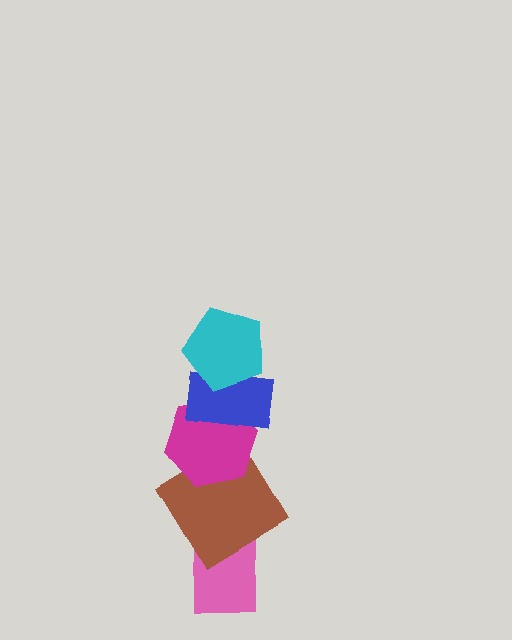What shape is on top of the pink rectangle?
The brown diamond is on top of the pink rectangle.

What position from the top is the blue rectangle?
The blue rectangle is 2nd from the top.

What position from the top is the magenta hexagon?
The magenta hexagon is 3rd from the top.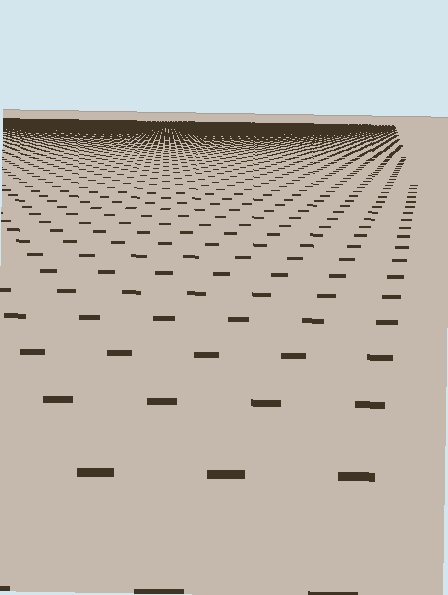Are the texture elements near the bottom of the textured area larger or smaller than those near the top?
Larger. Near the bottom, elements are closer to the viewer and appear at a bigger on-screen size.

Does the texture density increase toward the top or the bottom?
Density increases toward the top.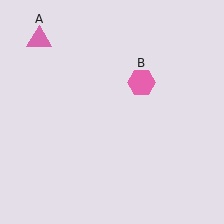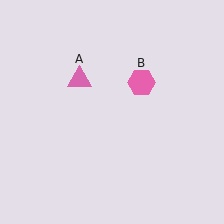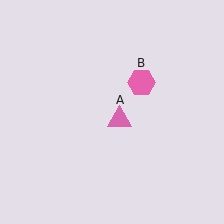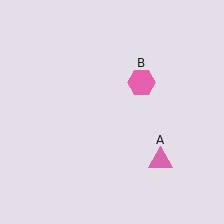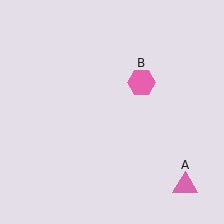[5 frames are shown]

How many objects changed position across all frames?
1 object changed position: pink triangle (object A).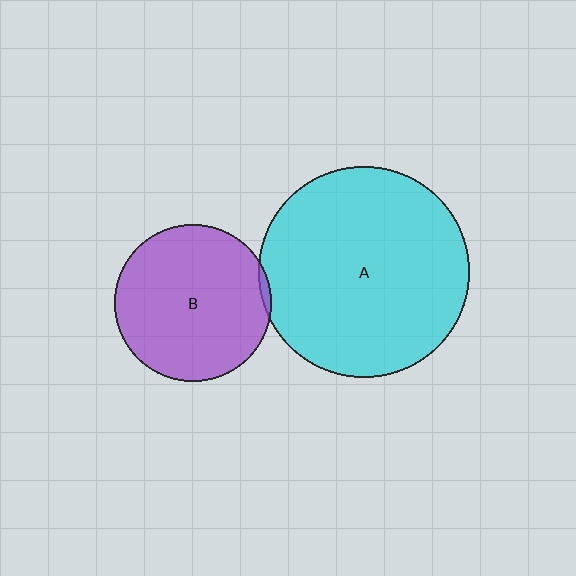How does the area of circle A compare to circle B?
Approximately 1.8 times.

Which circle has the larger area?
Circle A (cyan).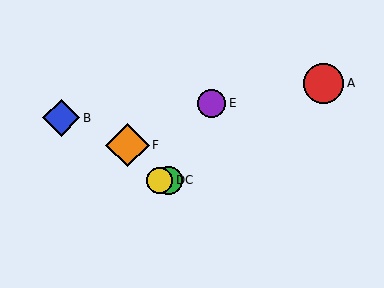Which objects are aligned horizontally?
Objects C, D are aligned horizontally.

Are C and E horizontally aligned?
No, C is at y≈180 and E is at y≈103.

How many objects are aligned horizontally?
2 objects (C, D) are aligned horizontally.